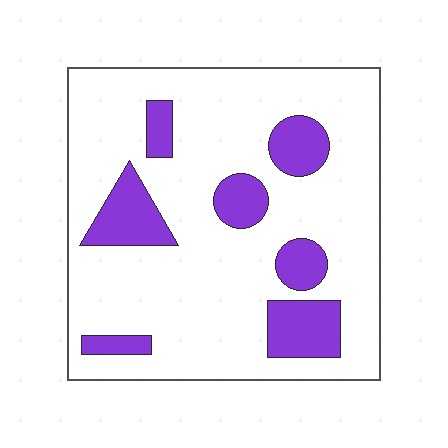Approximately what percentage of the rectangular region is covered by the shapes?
Approximately 20%.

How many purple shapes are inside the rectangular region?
7.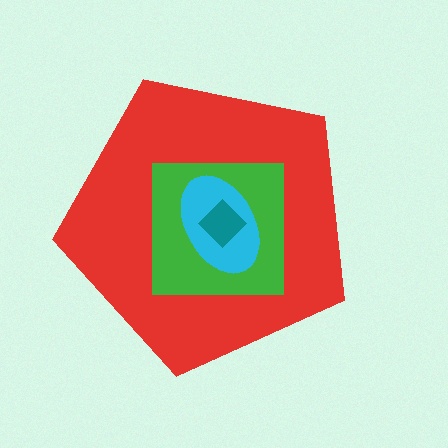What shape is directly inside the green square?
The cyan ellipse.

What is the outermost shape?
The red pentagon.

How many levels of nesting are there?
4.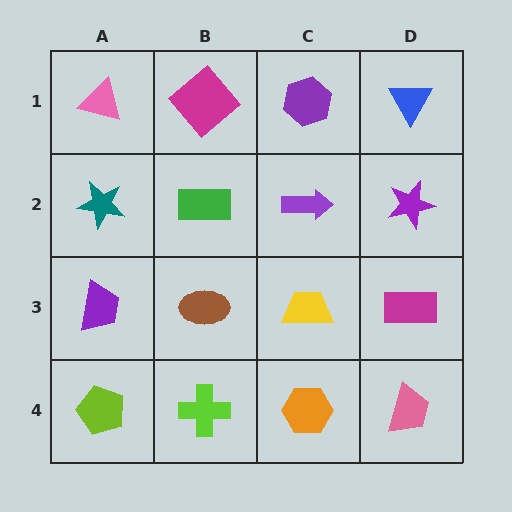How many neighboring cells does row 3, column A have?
3.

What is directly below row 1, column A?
A teal star.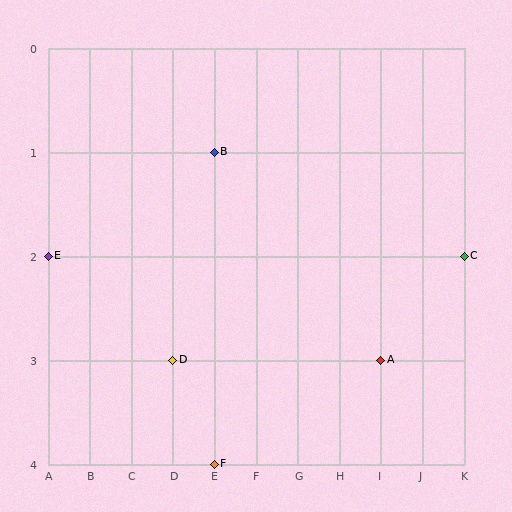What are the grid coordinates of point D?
Point D is at grid coordinates (D, 3).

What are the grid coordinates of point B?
Point B is at grid coordinates (E, 1).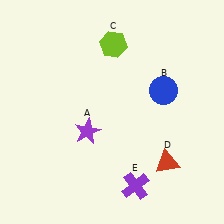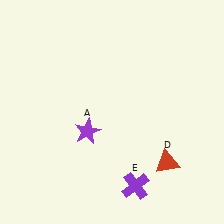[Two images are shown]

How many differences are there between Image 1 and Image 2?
There are 2 differences between the two images.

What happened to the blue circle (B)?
The blue circle (B) was removed in Image 2. It was in the top-right area of Image 1.